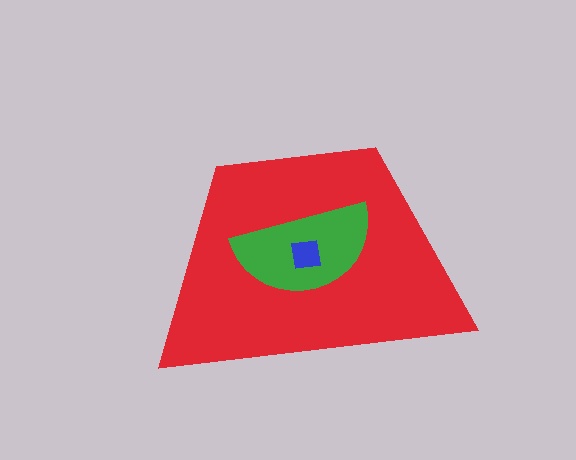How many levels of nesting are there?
3.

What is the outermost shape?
The red trapezoid.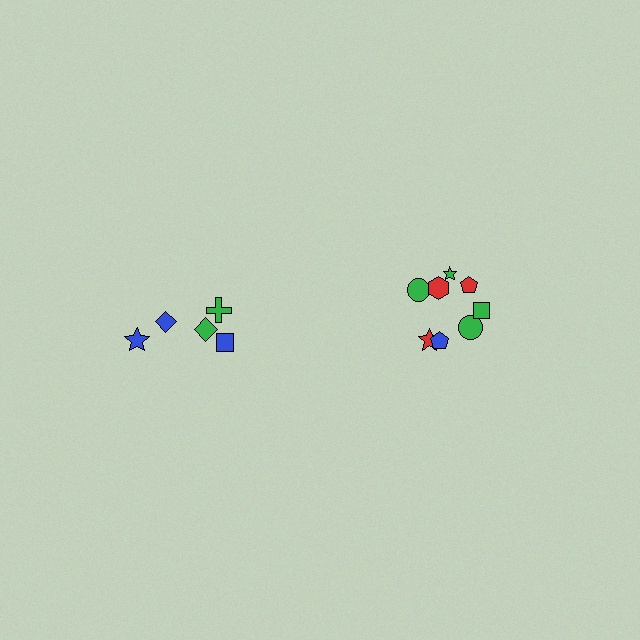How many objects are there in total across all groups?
There are 13 objects.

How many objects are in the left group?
There are 5 objects.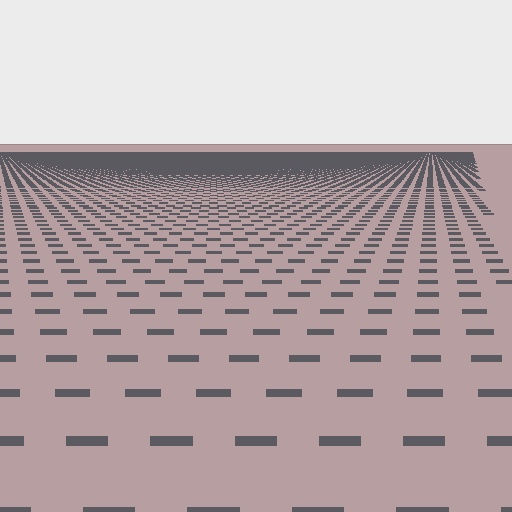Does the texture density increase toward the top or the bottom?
Density increases toward the top.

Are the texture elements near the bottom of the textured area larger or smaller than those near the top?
Larger. Near the bottom, elements are closer to the viewer and appear at a bigger on-screen size.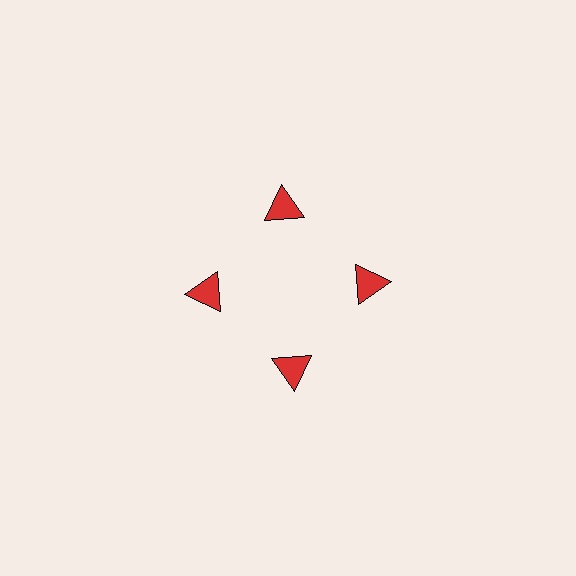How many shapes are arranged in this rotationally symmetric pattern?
There are 4 shapes, arranged in 4 groups of 1.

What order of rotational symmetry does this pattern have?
This pattern has 4-fold rotational symmetry.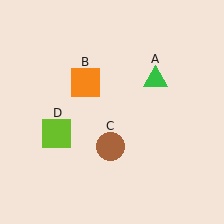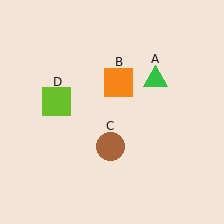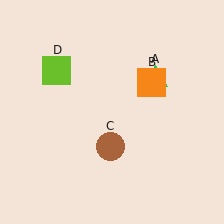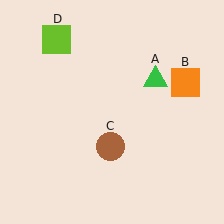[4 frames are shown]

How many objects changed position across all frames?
2 objects changed position: orange square (object B), lime square (object D).